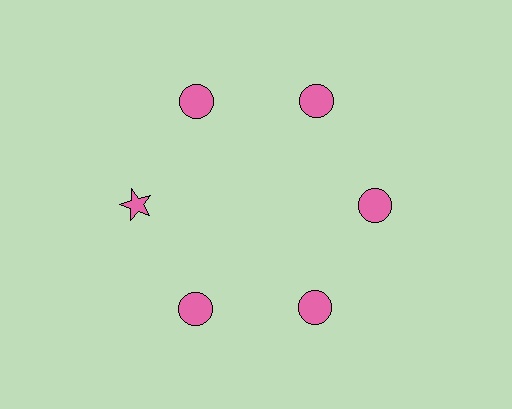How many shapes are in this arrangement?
There are 6 shapes arranged in a ring pattern.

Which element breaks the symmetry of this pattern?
The pink star at roughly the 9 o'clock position breaks the symmetry. All other shapes are pink circles.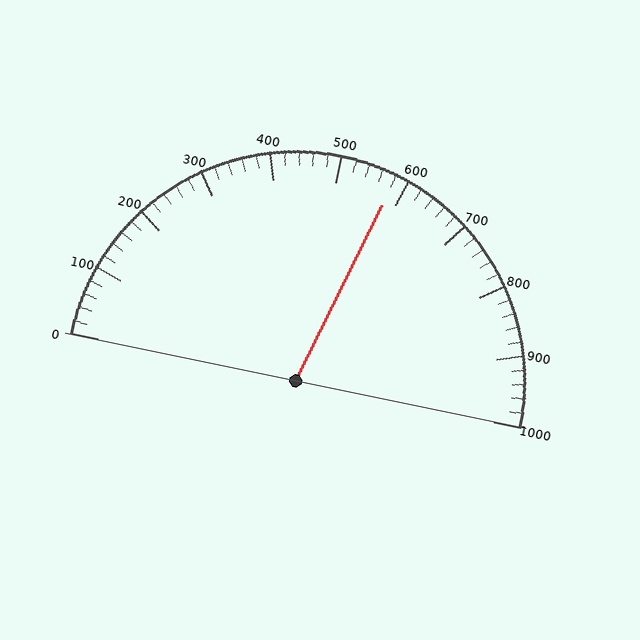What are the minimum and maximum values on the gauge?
The gauge ranges from 0 to 1000.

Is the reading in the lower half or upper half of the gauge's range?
The reading is in the upper half of the range (0 to 1000).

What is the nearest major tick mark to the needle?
The nearest major tick mark is 600.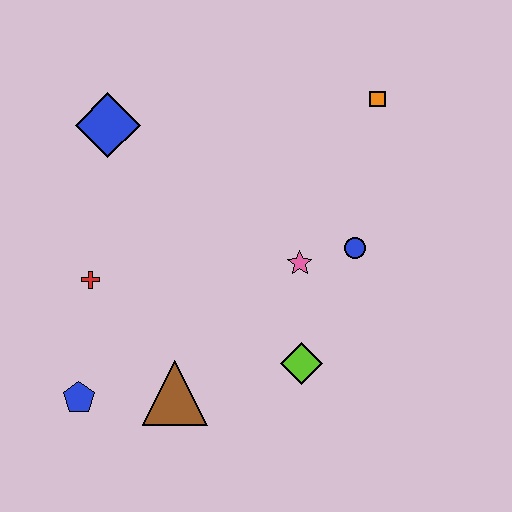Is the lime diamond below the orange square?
Yes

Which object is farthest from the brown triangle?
The orange square is farthest from the brown triangle.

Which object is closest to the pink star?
The blue circle is closest to the pink star.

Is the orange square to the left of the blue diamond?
No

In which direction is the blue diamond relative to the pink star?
The blue diamond is to the left of the pink star.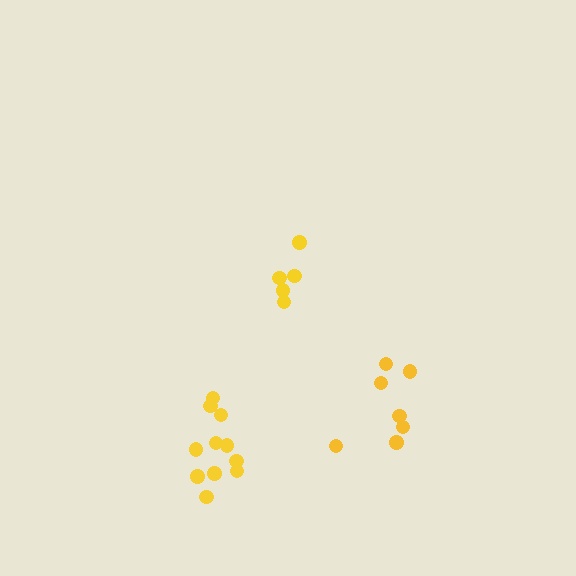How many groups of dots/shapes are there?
There are 3 groups.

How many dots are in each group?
Group 1: 5 dots, Group 2: 11 dots, Group 3: 7 dots (23 total).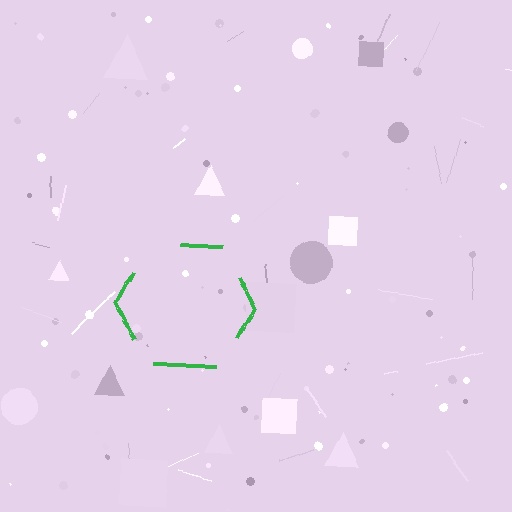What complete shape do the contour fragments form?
The contour fragments form a hexagon.